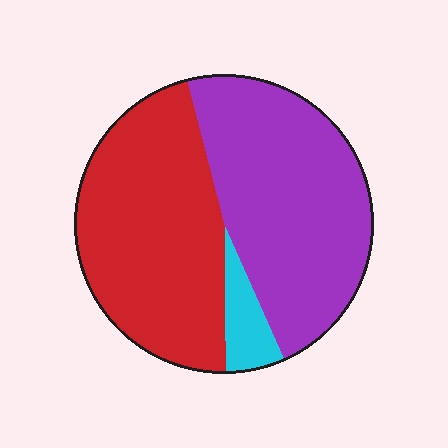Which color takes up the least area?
Cyan, at roughly 5%.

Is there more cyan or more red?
Red.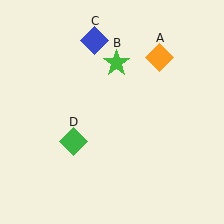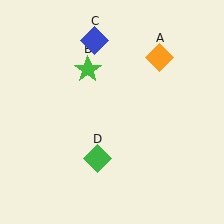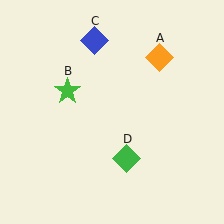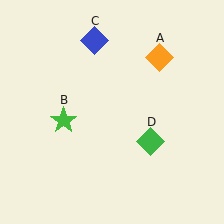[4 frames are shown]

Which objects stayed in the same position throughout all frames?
Orange diamond (object A) and blue diamond (object C) remained stationary.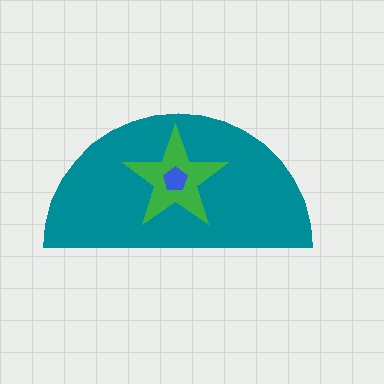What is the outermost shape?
The teal semicircle.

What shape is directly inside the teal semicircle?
The green star.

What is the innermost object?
The blue pentagon.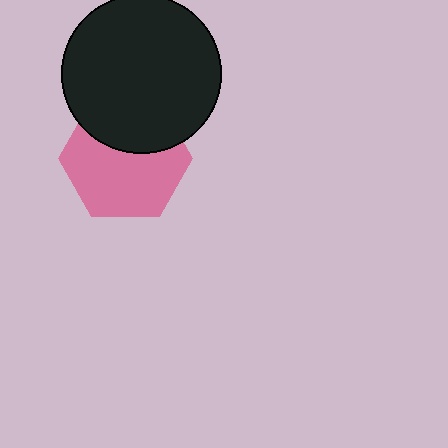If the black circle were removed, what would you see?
You would see the complete pink hexagon.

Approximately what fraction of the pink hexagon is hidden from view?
Roughly 36% of the pink hexagon is hidden behind the black circle.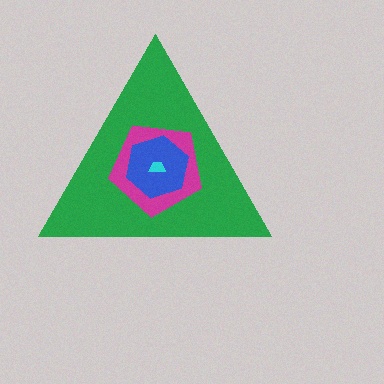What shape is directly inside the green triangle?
The magenta pentagon.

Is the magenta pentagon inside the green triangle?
Yes.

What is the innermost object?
The cyan trapezoid.